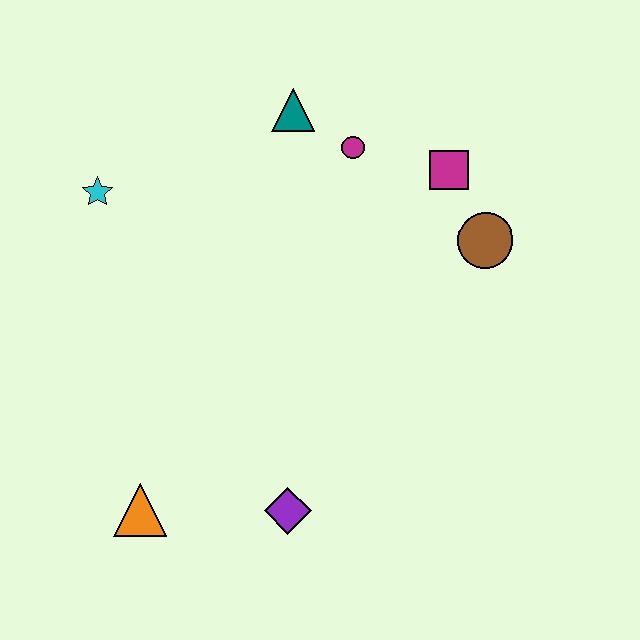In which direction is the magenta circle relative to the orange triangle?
The magenta circle is above the orange triangle.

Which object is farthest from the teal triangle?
The orange triangle is farthest from the teal triangle.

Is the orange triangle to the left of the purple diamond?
Yes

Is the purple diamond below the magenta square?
Yes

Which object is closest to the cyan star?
The teal triangle is closest to the cyan star.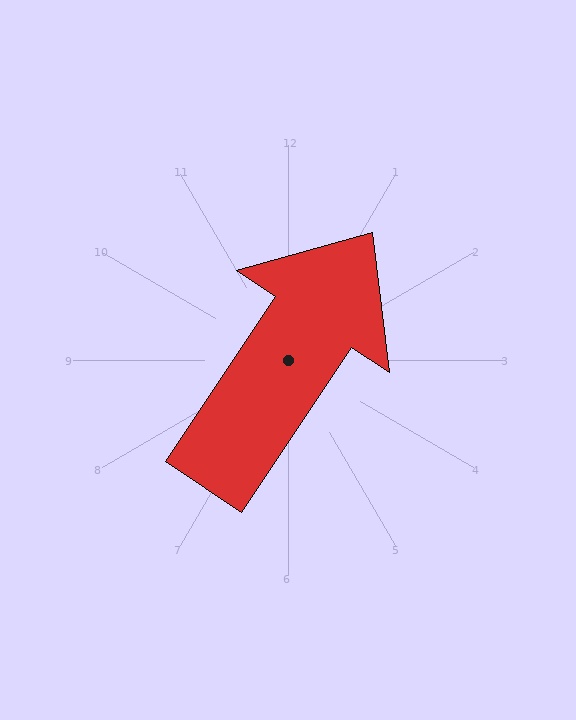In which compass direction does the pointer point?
Northeast.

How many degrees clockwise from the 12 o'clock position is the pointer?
Approximately 34 degrees.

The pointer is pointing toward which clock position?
Roughly 1 o'clock.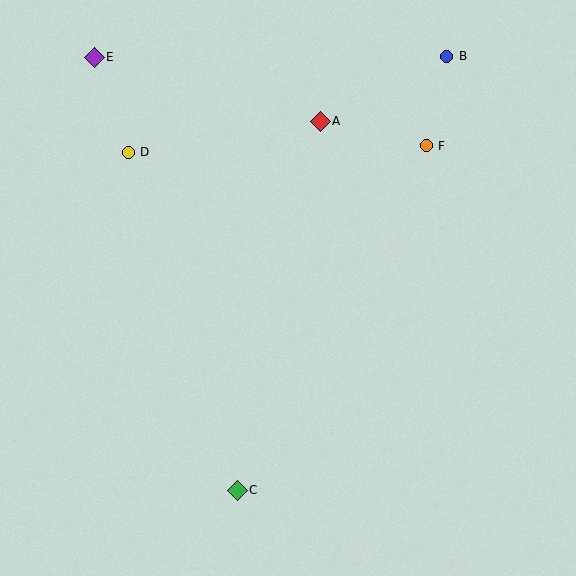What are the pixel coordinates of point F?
Point F is at (426, 146).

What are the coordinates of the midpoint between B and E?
The midpoint between B and E is at (270, 57).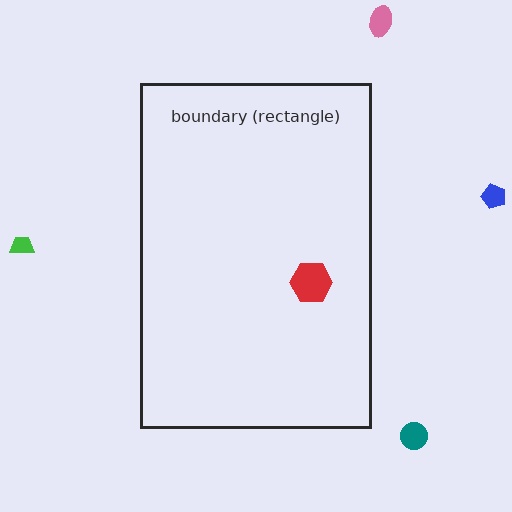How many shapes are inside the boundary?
1 inside, 4 outside.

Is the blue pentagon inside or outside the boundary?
Outside.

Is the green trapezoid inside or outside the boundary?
Outside.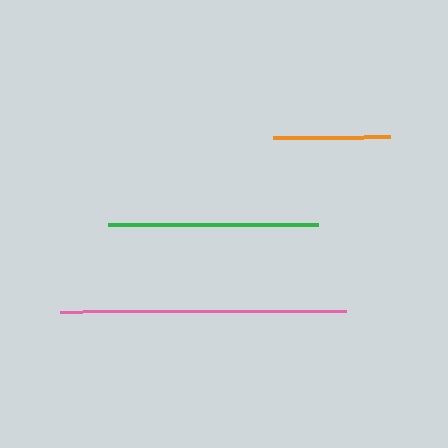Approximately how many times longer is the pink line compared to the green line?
The pink line is approximately 1.4 times the length of the green line.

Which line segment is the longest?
The pink line is the longest at approximately 287 pixels.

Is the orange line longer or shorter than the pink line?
The pink line is longer than the orange line.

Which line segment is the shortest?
The orange line is the shortest at approximately 117 pixels.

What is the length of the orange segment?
The orange segment is approximately 117 pixels long.